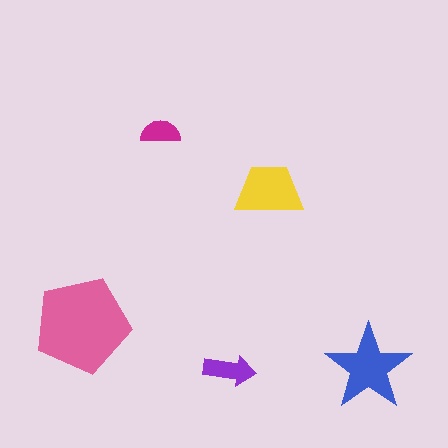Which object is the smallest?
The magenta semicircle.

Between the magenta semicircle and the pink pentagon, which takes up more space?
The pink pentagon.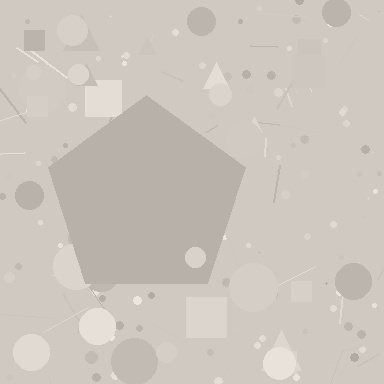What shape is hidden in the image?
A pentagon is hidden in the image.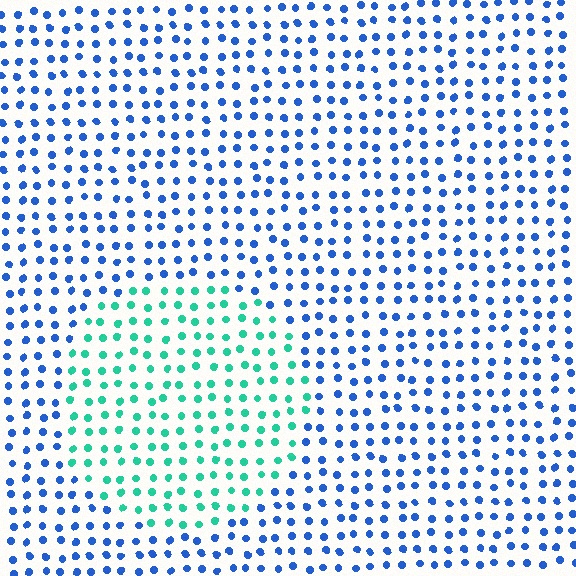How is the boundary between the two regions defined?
The boundary is defined purely by a slight shift in hue (about 58 degrees). Spacing, size, and orientation are identical on both sides.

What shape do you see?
I see a circle.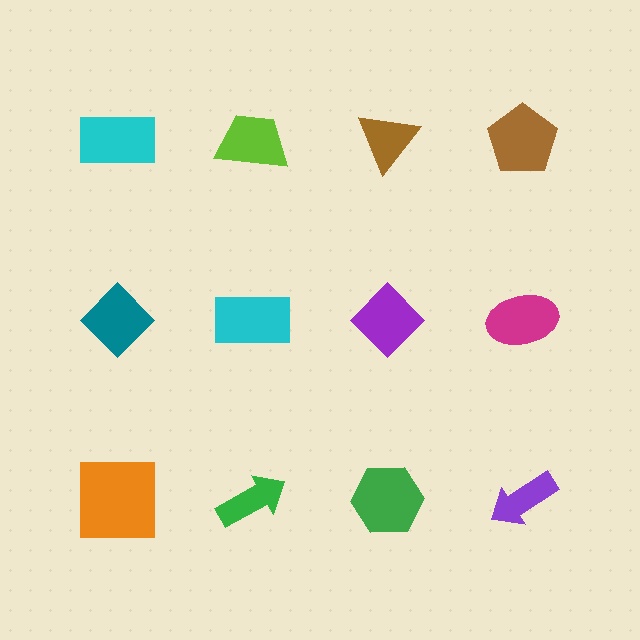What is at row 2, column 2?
A cyan rectangle.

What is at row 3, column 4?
A purple arrow.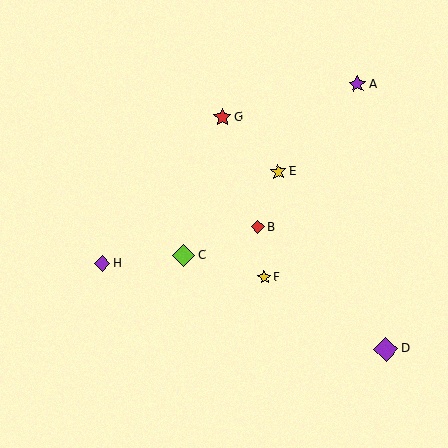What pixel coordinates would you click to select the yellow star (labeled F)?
Click at (264, 277) to select the yellow star F.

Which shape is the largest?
The purple diamond (labeled D) is the largest.